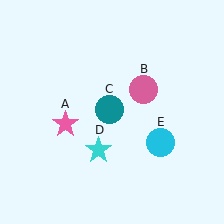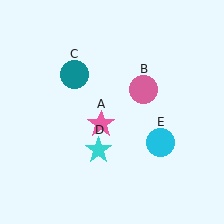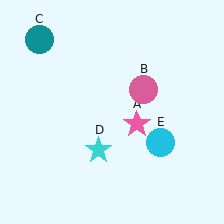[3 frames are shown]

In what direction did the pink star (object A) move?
The pink star (object A) moved right.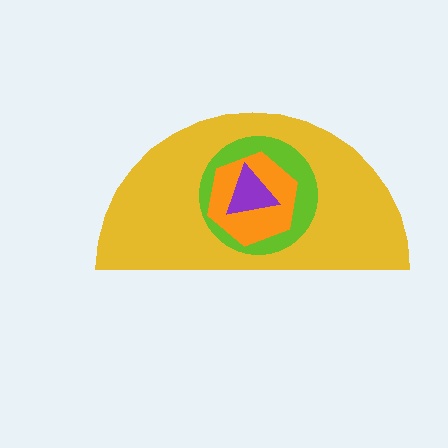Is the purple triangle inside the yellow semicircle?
Yes.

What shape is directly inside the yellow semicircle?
The lime circle.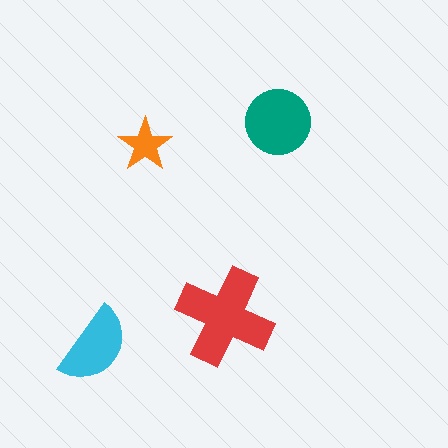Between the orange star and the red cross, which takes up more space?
The red cross.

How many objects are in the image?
There are 4 objects in the image.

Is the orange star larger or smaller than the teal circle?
Smaller.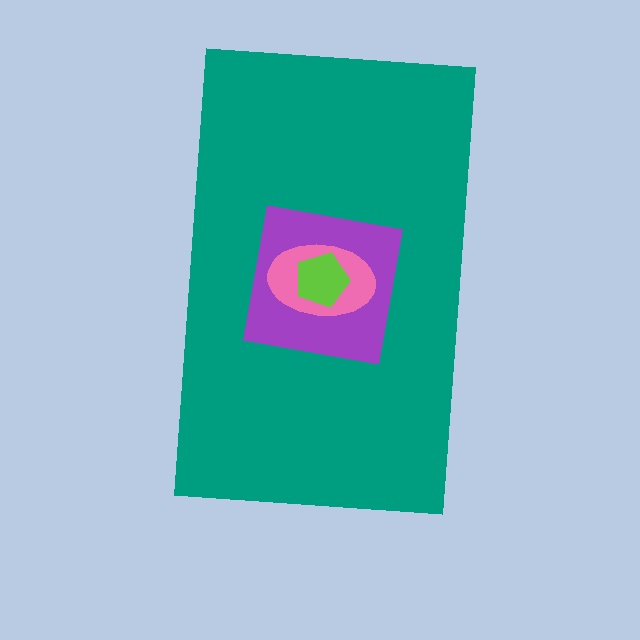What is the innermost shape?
The lime pentagon.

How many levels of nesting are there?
4.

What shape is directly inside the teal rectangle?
The purple square.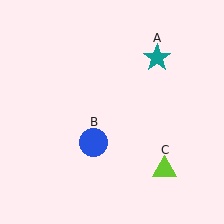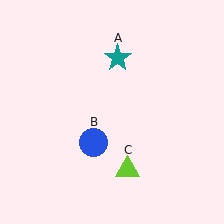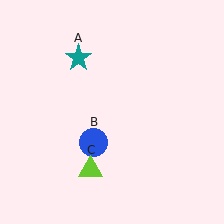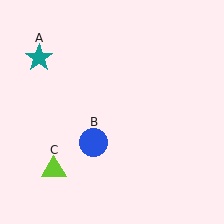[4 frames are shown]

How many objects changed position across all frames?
2 objects changed position: teal star (object A), lime triangle (object C).